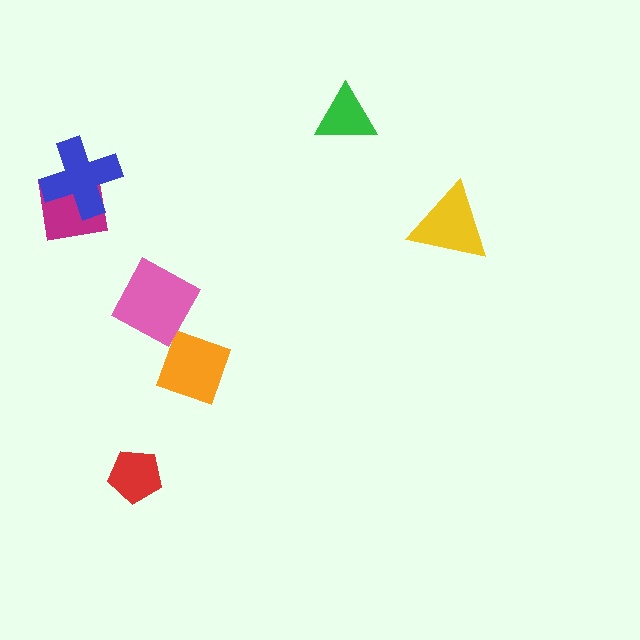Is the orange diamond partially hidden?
Yes, it is partially covered by another shape.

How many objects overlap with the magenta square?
1 object overlaps with the magenta square.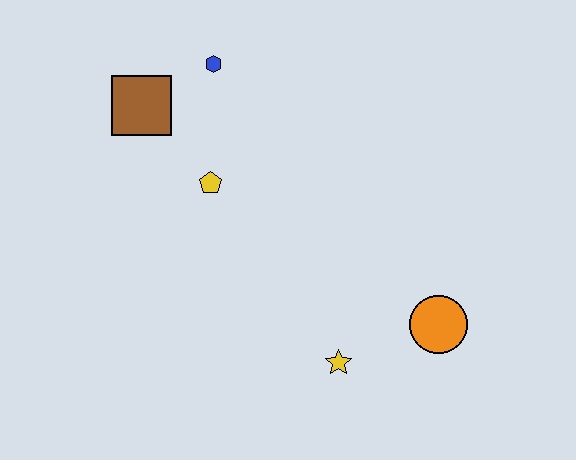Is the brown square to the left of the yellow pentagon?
Yes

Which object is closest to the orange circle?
The yellow star is closest to the orange circle.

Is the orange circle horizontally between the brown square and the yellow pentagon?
No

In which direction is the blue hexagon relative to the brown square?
The blue hexagon is to the right of the brown square.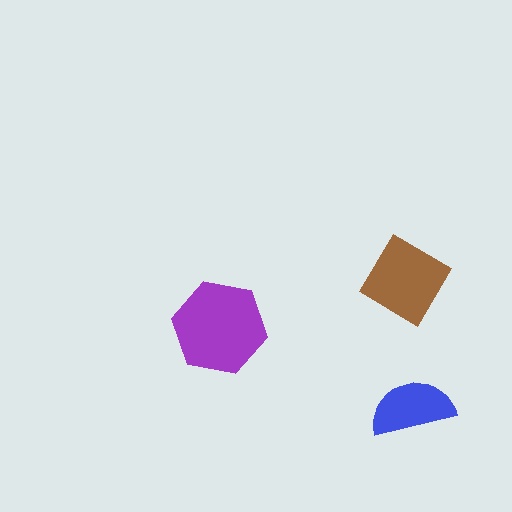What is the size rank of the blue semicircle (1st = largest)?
3rd.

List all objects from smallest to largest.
The blue semicircle, the brown diamond, the purple hexagon.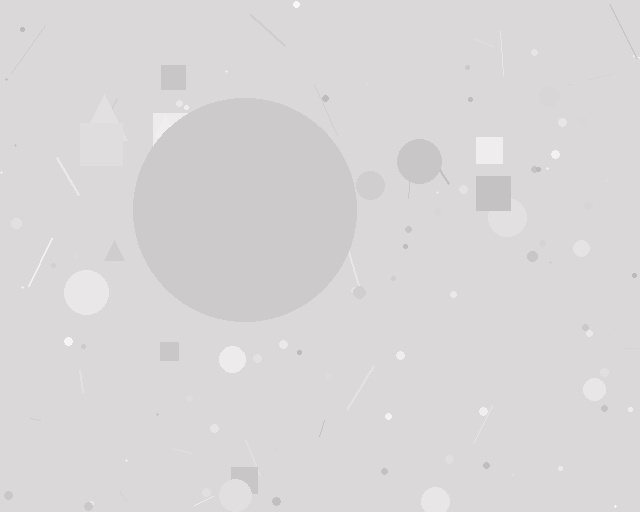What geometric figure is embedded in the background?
A circle is embedded in the background.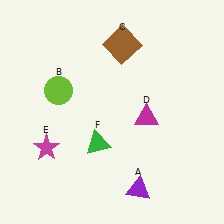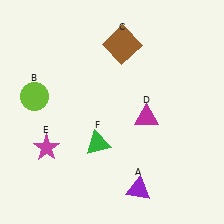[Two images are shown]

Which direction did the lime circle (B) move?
The lime circle (B) moved left.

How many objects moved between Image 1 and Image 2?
1 object moved between the two images.